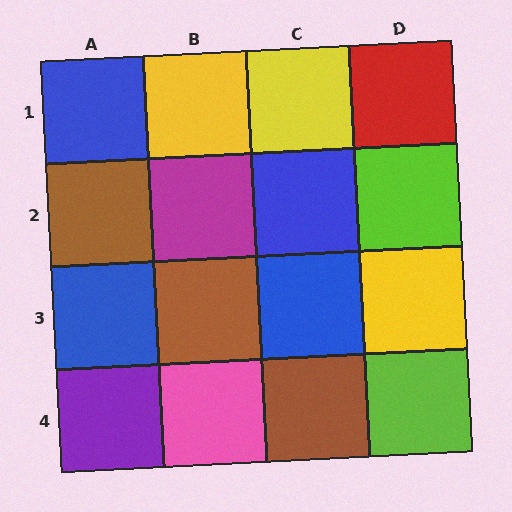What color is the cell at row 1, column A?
Blue.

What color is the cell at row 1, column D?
Red.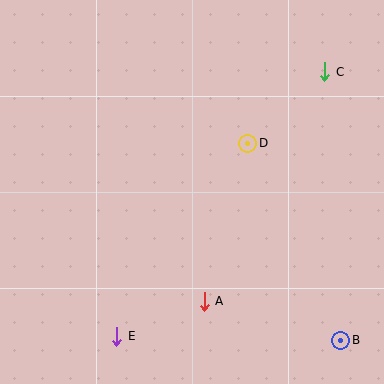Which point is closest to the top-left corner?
Point D is closest to the top-left corner.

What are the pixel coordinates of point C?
Point C is at (325, 72).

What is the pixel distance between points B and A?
The distance between B and A is 142 pixels.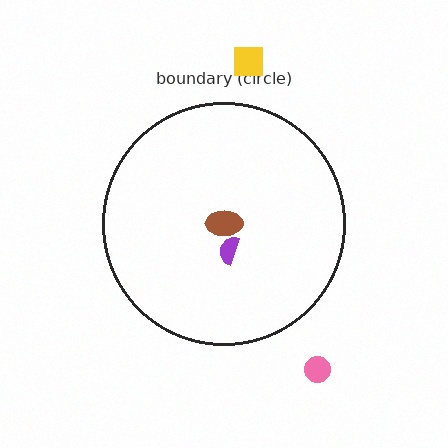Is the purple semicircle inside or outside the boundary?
Inside.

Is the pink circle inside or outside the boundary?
Outside.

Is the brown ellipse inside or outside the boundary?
Inside.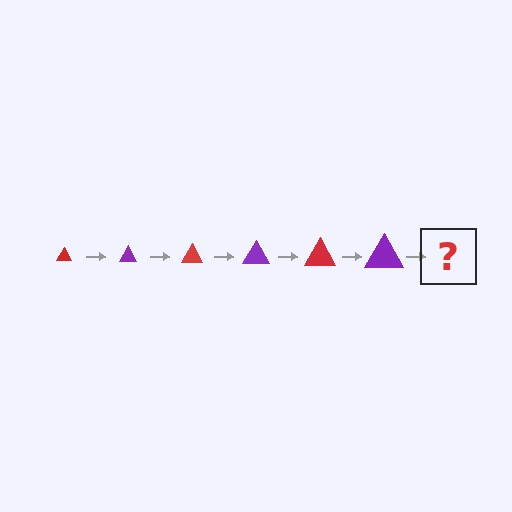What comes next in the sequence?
The next element should be a red triangle, larger than the previous one.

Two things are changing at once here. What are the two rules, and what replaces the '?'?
The two rules are that the triangle grows larger each step and the color cycles through red and purple. The '?' should be a red triangle, larger than the previous one.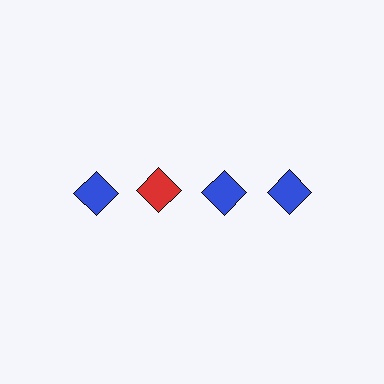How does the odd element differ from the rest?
It has a different color: red instead of blue.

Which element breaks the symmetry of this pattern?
The red diamond in the top row, second from left column breaks the symmetry. All other shapes are blue diamonds.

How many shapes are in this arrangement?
There are 4 shapes arranged in a grid pattern.